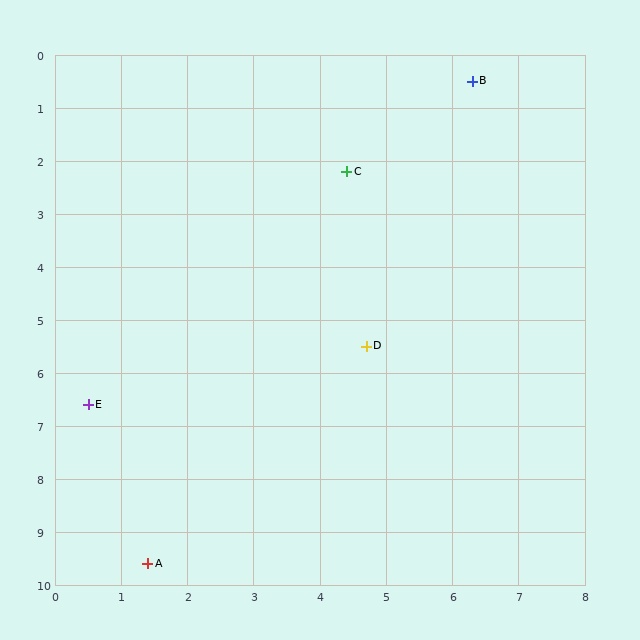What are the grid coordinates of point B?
Point B is at approximately (6.3, 0.5).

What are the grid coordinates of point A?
Point A is at approximately (1.4, 9.6).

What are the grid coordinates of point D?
Point D is at approximately (4.7, 5.5).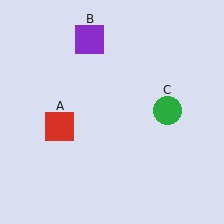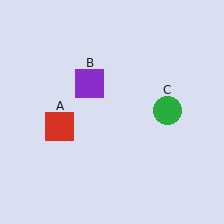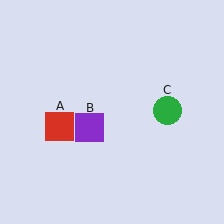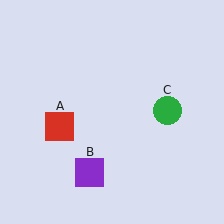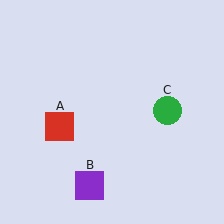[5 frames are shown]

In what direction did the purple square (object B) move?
The purple square (object B) moved down.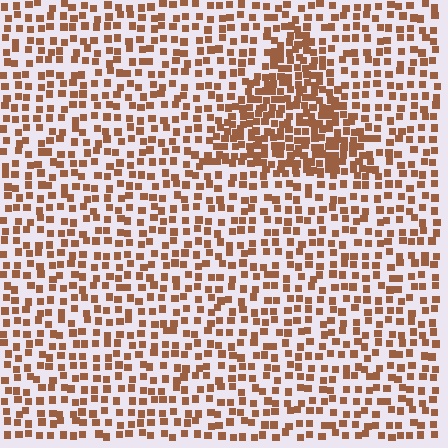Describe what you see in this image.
The image contains small brown elements arranged at two different densities. A triangle-shaped region is visible where the elements are more densely packed than the surrounding area.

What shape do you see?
I see a triangle.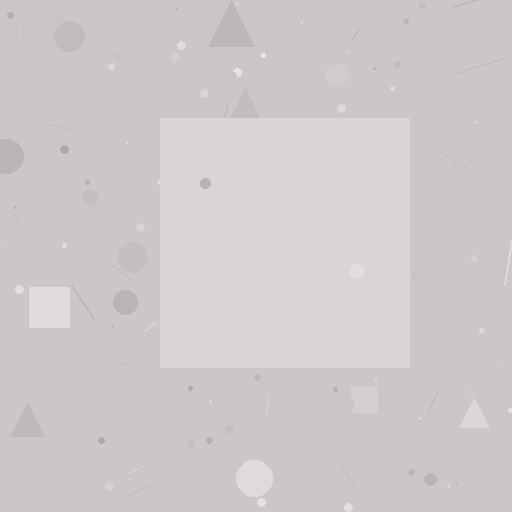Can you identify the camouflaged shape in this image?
The camouflaged shape is a square.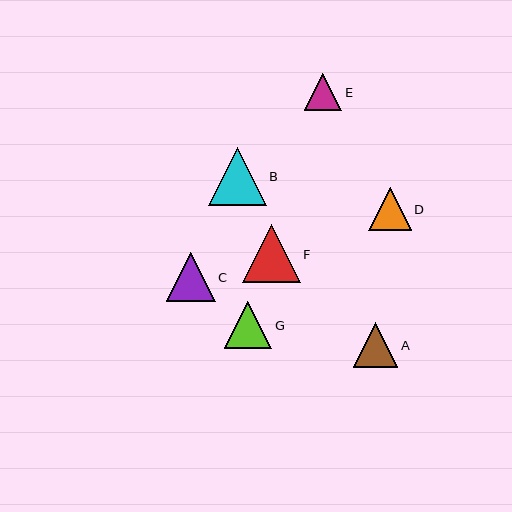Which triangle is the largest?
Triangle F is the largest with a size of approximately 58 pixels.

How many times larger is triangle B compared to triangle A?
Triangle B is approximately 1.3 times the size of triangle A.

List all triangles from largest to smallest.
From largest to smallest: F, B, C, G, A, D, E.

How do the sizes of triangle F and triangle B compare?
Triangle F and triangle B are approximately the same size.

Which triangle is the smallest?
Triangle E is the smallest with a size of approximately 37 pixels.